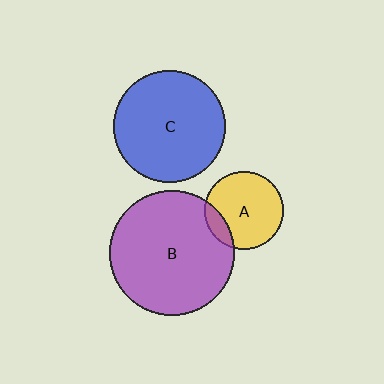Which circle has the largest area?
Circle B (purple).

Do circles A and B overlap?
Yes.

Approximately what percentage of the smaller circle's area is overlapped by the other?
Approximately 15%.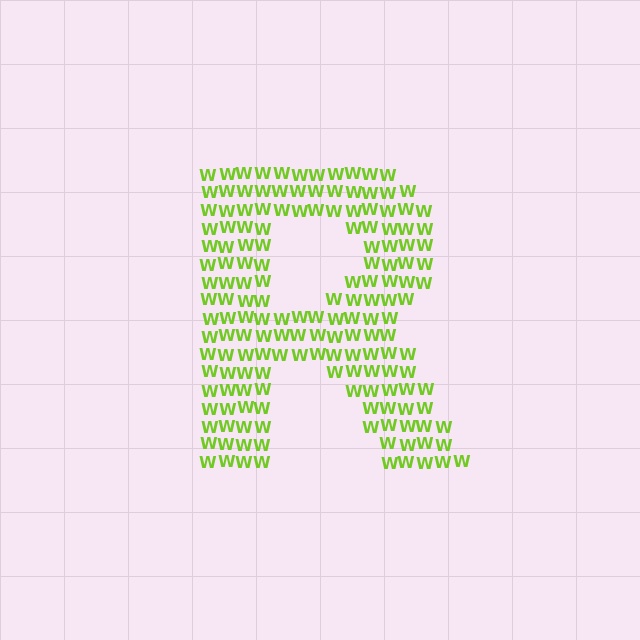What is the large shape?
The large shape is the letter R.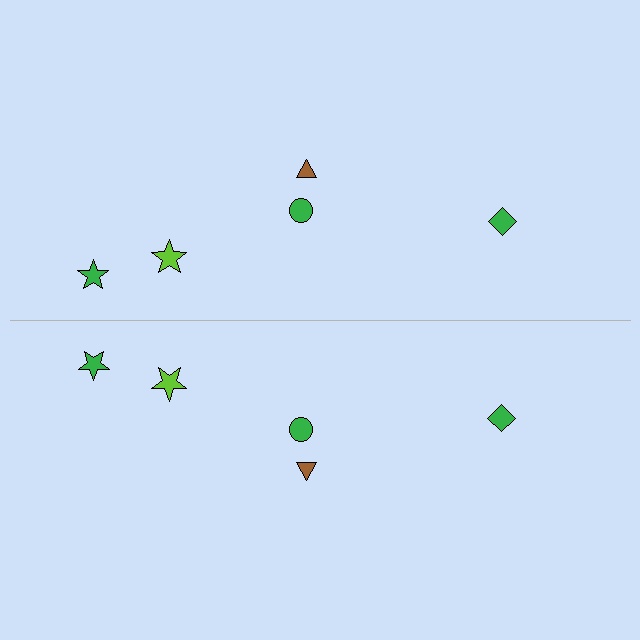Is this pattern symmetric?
Yes, this pattern has bilateral (reflection) symmetry.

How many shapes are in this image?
There are 10 shapes in this image.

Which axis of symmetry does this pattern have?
The pattern has a horizontal axis of symmetry running through the center of the image.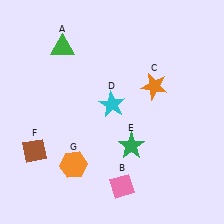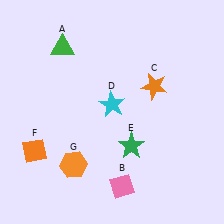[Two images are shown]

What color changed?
The diamond (F) changed from brown in Image 1 to orange in Image 2.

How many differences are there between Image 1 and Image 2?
There is 1 difference between the two images.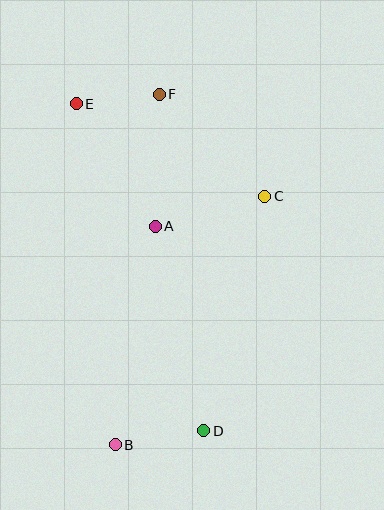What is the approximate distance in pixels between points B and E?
The distance between B and E is approximately 343 pixels.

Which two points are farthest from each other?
Points B and F are farthest from each other.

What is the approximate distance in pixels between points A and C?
The distance between A and C is approximately 113 pixels.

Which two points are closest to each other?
Points E and F are closest to each other.